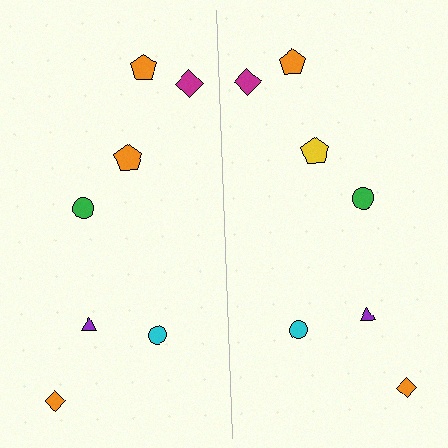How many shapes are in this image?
There are 14 shapes in this image.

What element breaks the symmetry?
The yellow pentagon on the right side breaks the symmetry — its mirror counterpart is orange.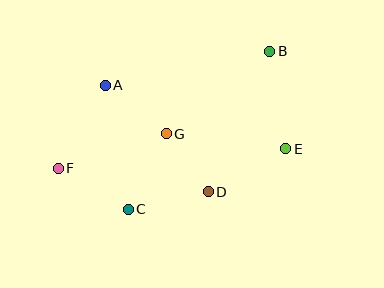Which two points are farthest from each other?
Points B and F are farthest from each other.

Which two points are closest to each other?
Points D and G are closest to each other.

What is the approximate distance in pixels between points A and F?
The distance between A and F is approximately 95 pixels.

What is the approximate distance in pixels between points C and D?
The distance between C and D is approximately 82 pixels.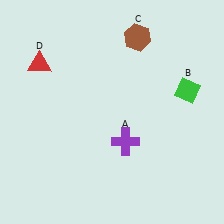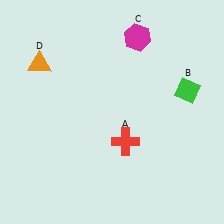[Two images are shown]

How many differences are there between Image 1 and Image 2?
There are 3 differences between the two images.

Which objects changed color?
A changed from purple to red. C changed from brown to magenta. D changed from red to orange.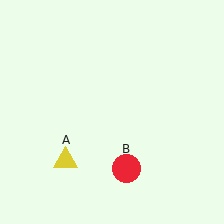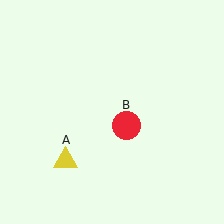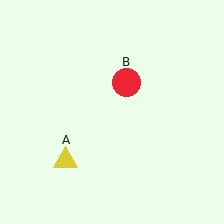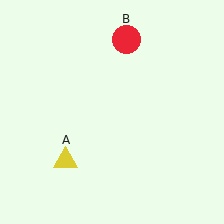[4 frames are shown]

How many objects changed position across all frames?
1 object changed position: red circle (object B).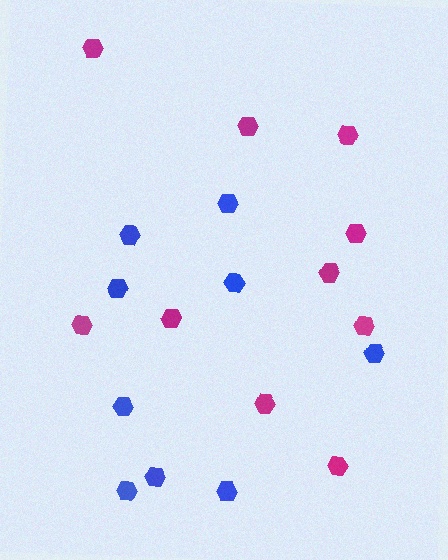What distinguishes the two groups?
There are 2 groups: one group of magenta hexagons (10) and one group of blue hexagons (9).